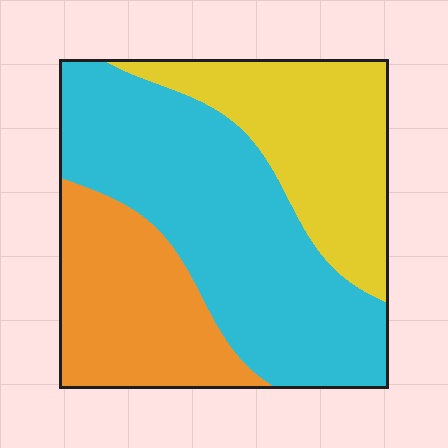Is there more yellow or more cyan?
Cyan.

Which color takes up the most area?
Cyan, at roughly 45%.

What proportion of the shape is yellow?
Yellow covers 28% of the shape.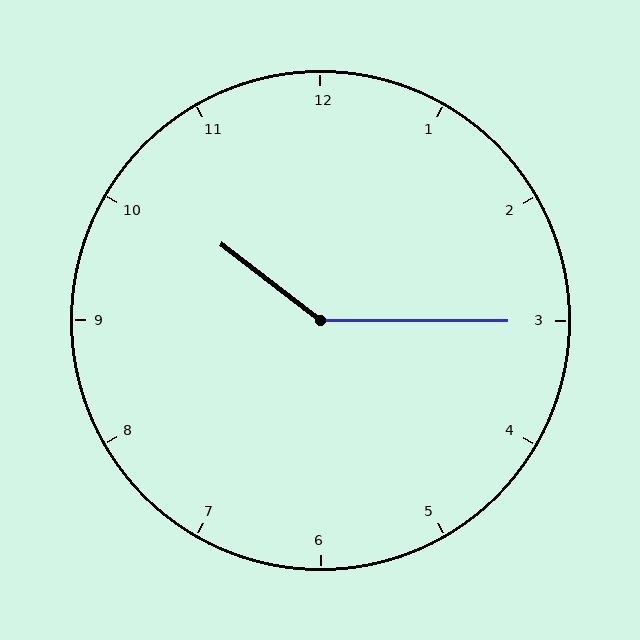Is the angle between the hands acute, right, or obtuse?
It is obtuse.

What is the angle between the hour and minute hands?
Approximately 142 degrees.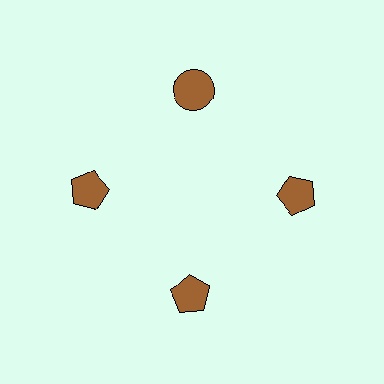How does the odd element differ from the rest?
It has a different shape: circle instead of pentagon.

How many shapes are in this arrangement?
There are 4 shapes arranged in a ring pattern.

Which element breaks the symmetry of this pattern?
The brown circle at roughly the 12 o'clock position breaks the symmetry. All other shapes are brown pentagons.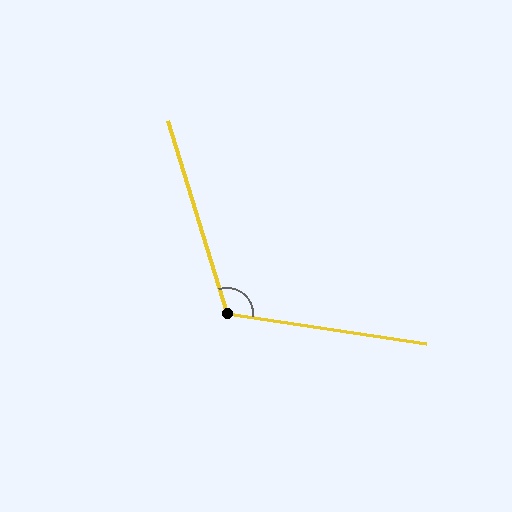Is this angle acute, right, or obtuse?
It is obtuse.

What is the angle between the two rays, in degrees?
Approximately 115 degrees.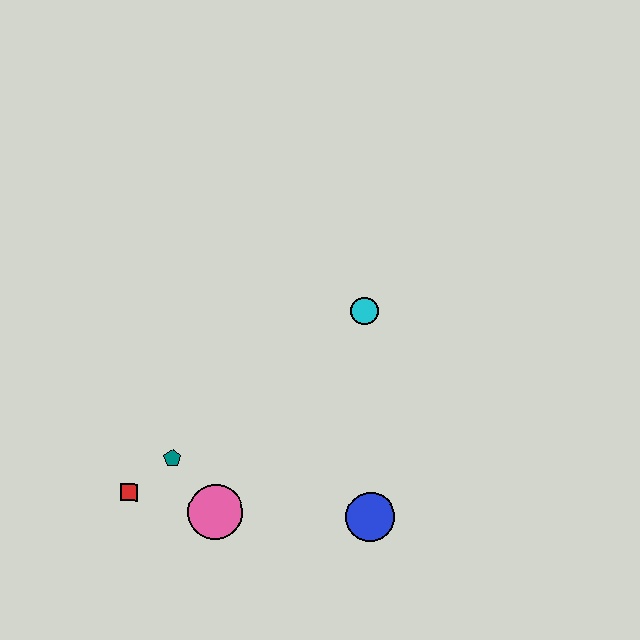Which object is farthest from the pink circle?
The cyan circle is farthest from the pink circle.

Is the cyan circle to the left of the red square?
No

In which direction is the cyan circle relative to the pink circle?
The cyan circle is above the pink circle.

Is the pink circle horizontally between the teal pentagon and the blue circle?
Yes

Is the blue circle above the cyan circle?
No